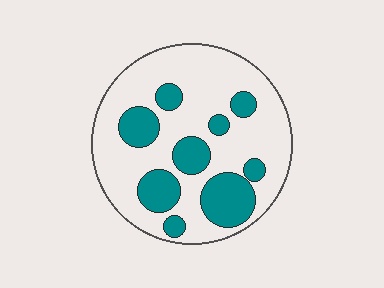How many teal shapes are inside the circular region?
9.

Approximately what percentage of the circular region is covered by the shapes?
Approximately 30%.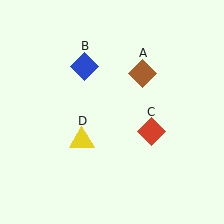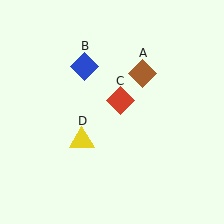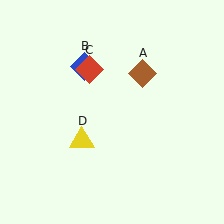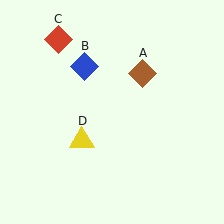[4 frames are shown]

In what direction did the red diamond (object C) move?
The red diamond (object C) moved up and to the left.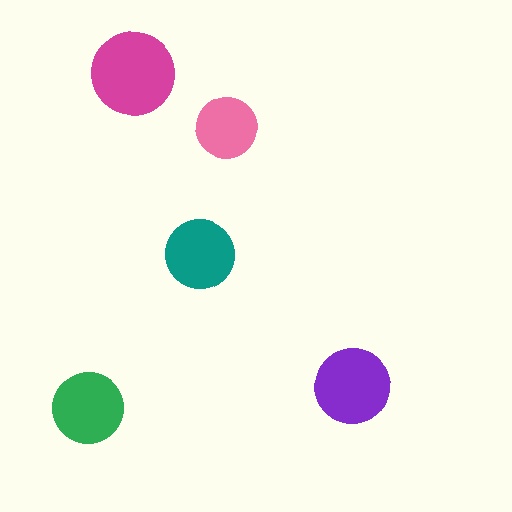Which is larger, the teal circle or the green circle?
The green one.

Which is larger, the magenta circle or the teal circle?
The magenta one.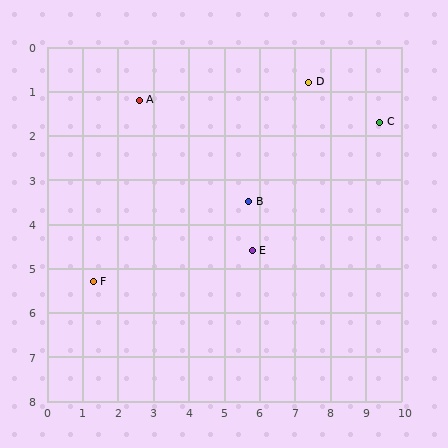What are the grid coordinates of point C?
Point C is at approximately (9.4, 1.7).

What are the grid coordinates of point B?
Point B is at approximately (5.7, 3.5).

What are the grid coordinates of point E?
Point E is at approximately (5.8, 4.6).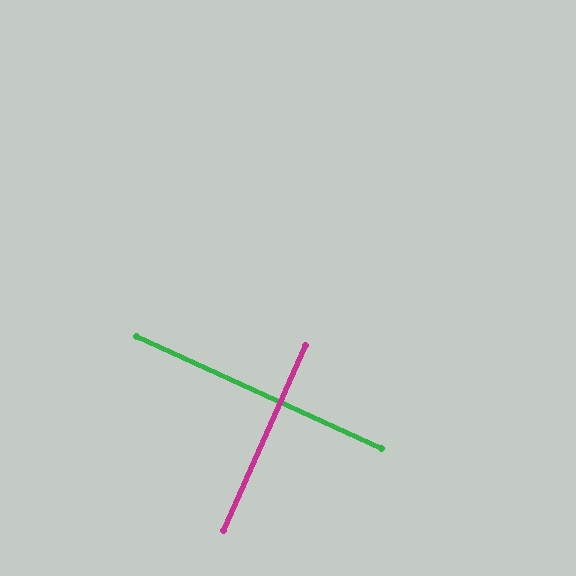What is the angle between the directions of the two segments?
Approximately 89 degrees.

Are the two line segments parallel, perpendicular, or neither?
Perpendicular — they meet at approximately 89°.